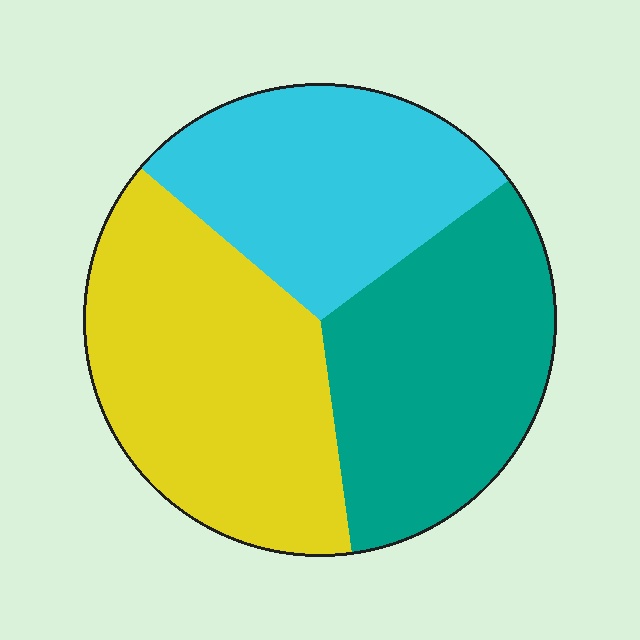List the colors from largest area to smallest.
From largest to smallest: yellow, teal, cyan.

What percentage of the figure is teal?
Teal covers around 35% of the figure.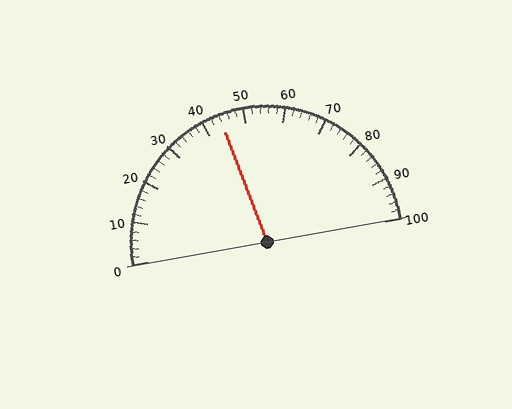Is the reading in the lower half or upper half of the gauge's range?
The reading is in the lower half of the range (0 to 100).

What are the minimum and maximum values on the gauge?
The gauge ranges from 0 to 100.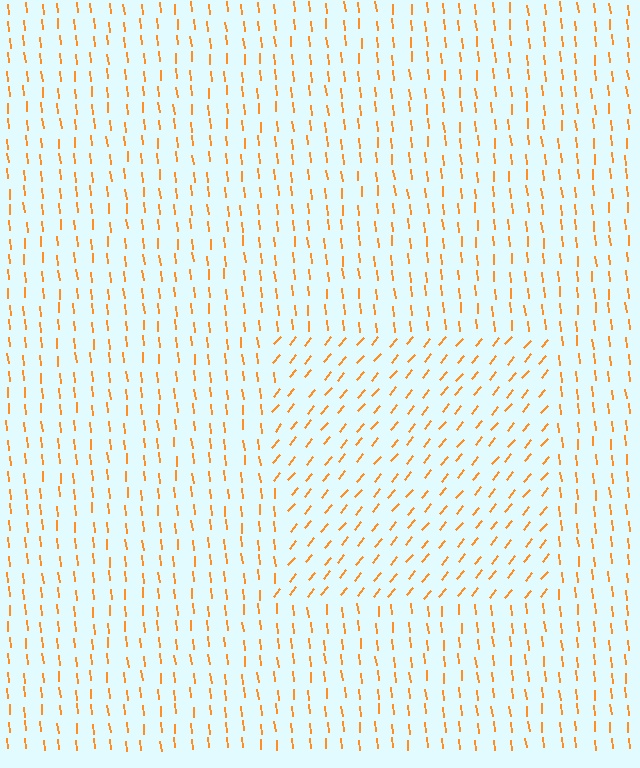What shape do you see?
I see a rectangle.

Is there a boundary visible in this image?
Yes, there is a texture boundary formed by a change in line orientation.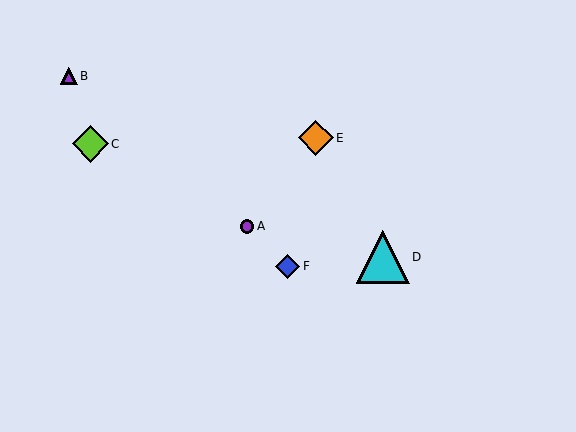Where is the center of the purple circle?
The center of the purple circle is at (247, 226).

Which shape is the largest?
The cyan triangle (labeled D) is the largest.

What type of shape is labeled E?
Shape E is an orange diamond.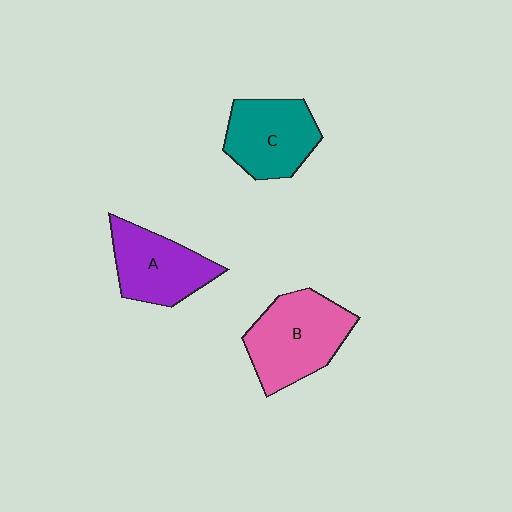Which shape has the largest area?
Shape B (pink).